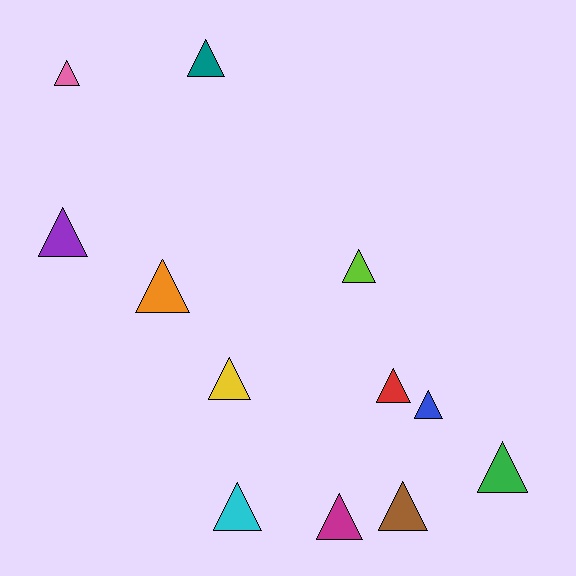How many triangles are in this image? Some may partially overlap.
There are 12 triangles.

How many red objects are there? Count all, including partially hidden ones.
There is 1 red object.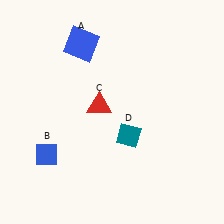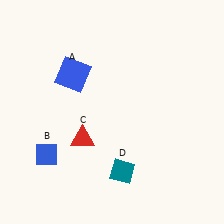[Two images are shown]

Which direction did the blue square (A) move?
The blue square (A) moved down.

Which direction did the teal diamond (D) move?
The teal diamond (D) moved down.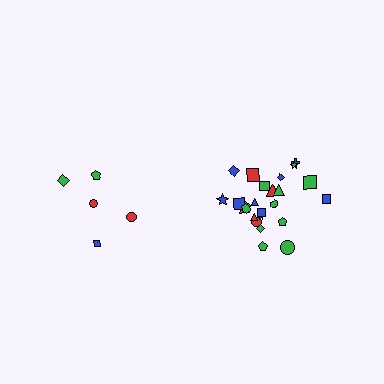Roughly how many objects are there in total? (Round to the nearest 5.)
Roughly 30 objects in total.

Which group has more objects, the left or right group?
The right group.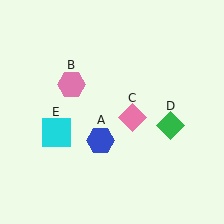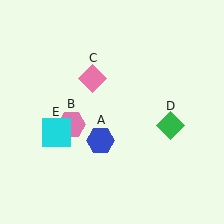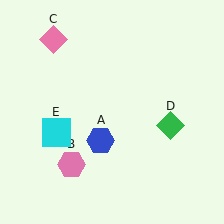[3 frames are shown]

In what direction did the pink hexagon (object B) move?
The pink hexagon (object B) moved down.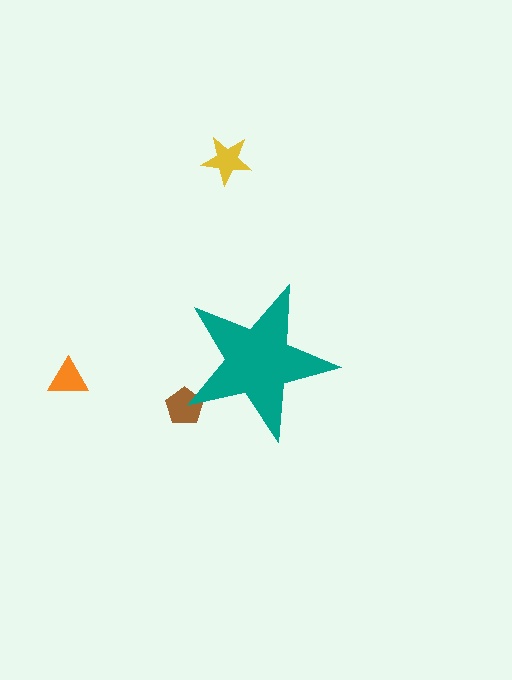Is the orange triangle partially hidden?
No, the orange triangle is fully visible.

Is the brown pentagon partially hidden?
Yes, the brown pentagon is partially hidden behind the teal star.